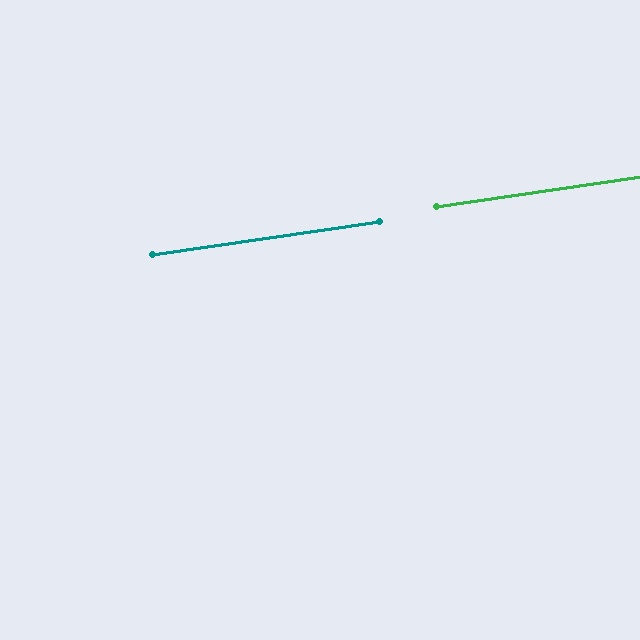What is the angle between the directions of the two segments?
Approximately 0 degrees.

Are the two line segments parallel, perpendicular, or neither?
Parallel — their directions differ by only 0.0°.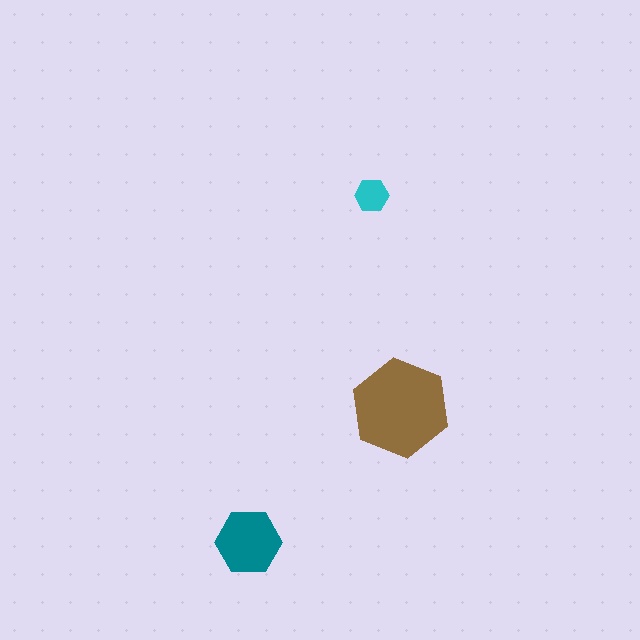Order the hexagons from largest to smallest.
the brown one, the teal one, the cyan one.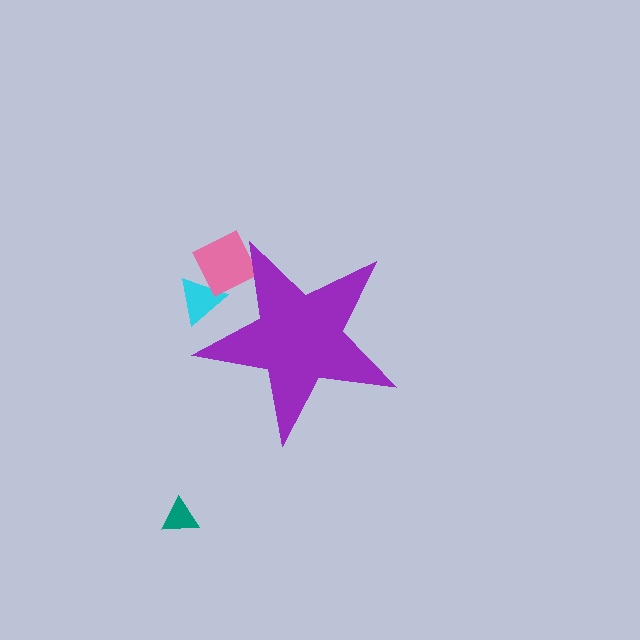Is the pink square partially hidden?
Yes, the pink square is partially hidden behind the purple star.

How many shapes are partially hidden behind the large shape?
2 shapes are partially hidden.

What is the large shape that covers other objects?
A purple star.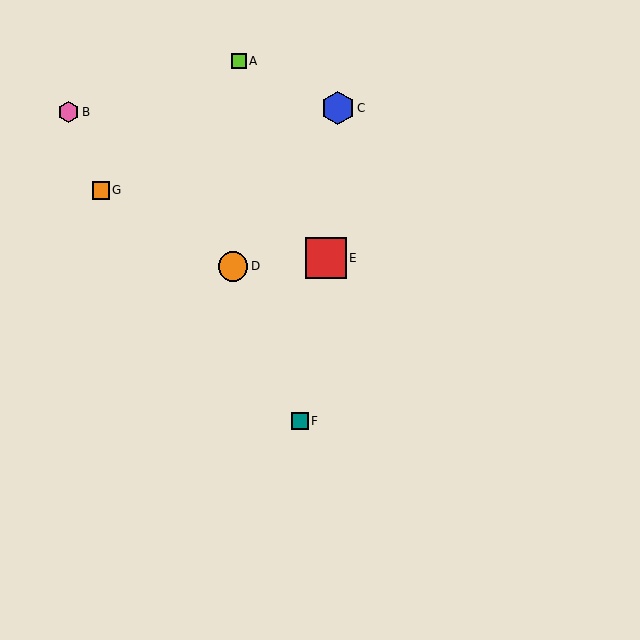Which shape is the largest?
The red square (labeled E) is the largest.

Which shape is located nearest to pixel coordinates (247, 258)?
The orange circle (labeled D) at (233, 266) is nearest to that location.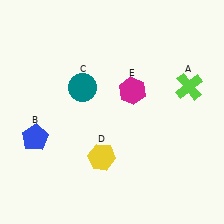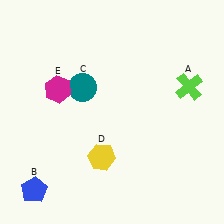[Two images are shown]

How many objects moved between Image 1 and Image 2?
2 objects moved between the two images.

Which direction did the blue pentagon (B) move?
The blue pentagon (B) moved down.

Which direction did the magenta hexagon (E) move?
The magenta hexagon (E) moved left.